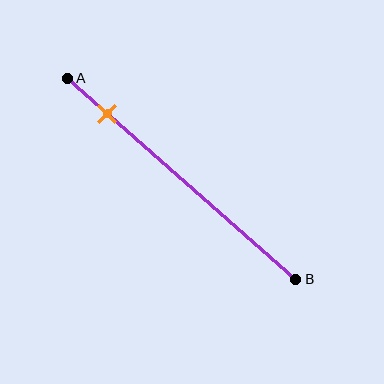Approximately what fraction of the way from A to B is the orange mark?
The orange mark is approximately 20% of the way from A to B.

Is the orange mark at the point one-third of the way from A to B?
No, the mark is at about 20% from A, not at the 33% one-third point.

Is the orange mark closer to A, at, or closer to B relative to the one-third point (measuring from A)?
The orange mark is closer to point A than the one-third point of segment AB.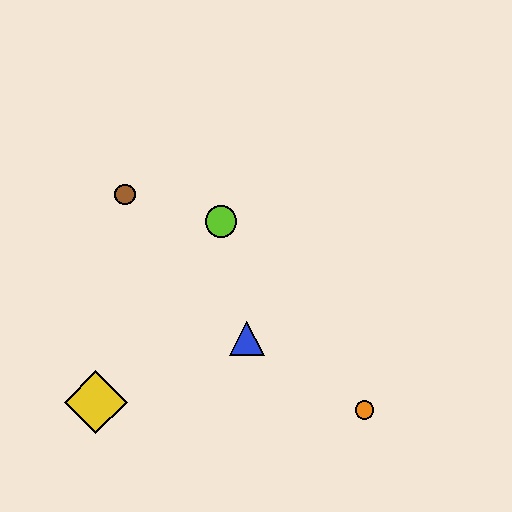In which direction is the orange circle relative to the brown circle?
The orange circle is to the right of the brown circle.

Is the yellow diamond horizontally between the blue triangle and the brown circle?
No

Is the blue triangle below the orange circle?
No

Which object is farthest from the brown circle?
The orange circle is farthest from the brown circle.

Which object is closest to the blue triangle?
The lime circle is closest to the blue triangle.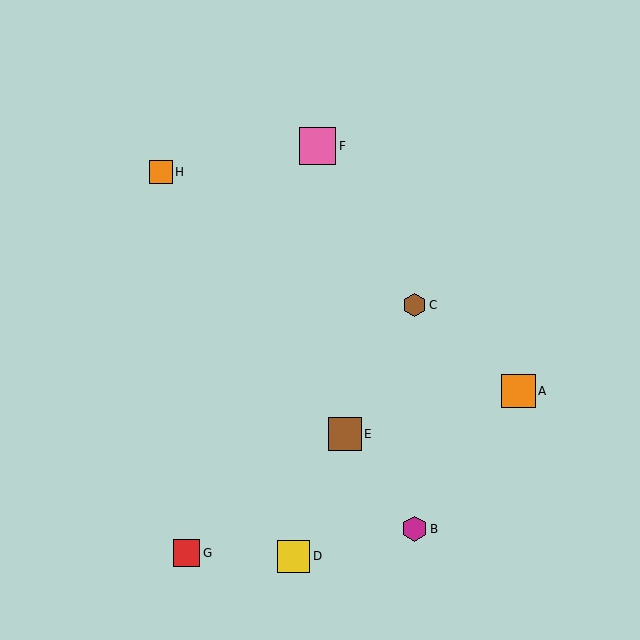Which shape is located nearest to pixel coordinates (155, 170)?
The orange square (labeled H) at (161, 172) is nearest to that location.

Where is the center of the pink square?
The center of the pink square is at (317, 146).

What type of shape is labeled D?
Shape D is a yellow square.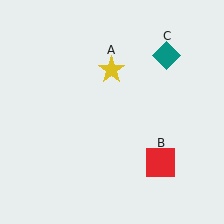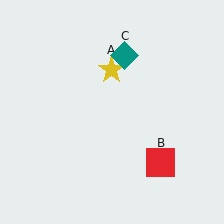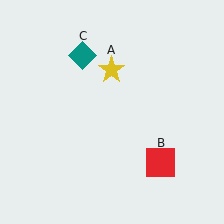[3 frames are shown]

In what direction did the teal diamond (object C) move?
The teal diamond (object C) moved left.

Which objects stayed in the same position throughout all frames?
Yellow star (object A) and red square (object B) remained stationary.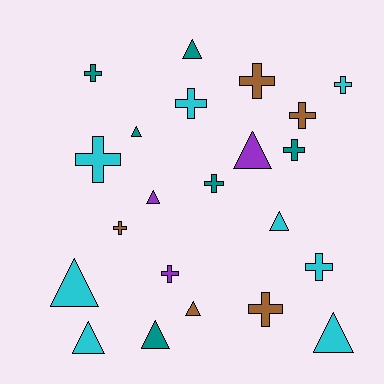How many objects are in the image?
There are 22 objects.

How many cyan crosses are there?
There are 4 cyan crosses.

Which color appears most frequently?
Cyan, with 8 objects.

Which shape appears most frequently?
Cross, with 12 objects.